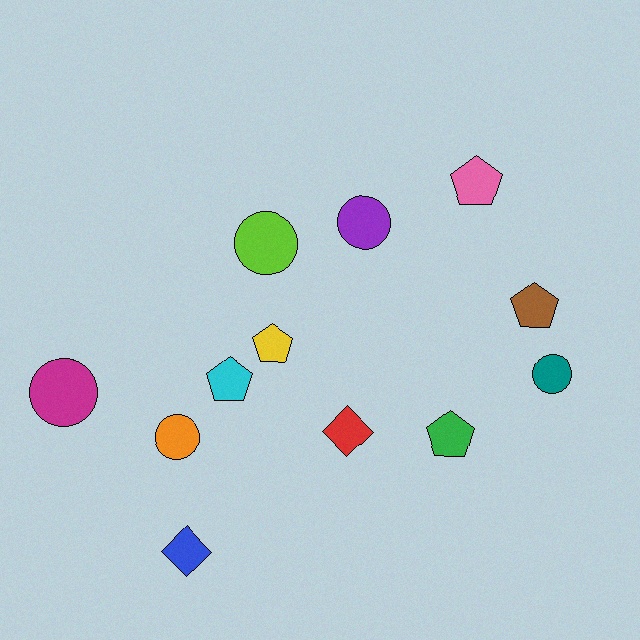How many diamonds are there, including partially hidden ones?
There are 2 diamonds.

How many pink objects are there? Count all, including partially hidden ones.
There is 1 pink object.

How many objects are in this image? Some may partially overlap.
There are 12 objects.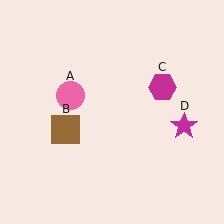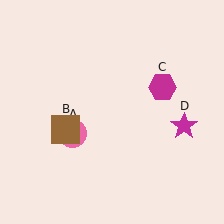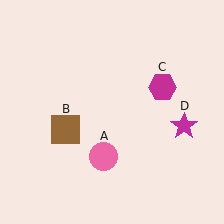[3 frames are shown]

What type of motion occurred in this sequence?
The pink circle (object A) rotated counterclockwise around the center of the scene.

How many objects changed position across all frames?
1 object changed position: pink circle (object A).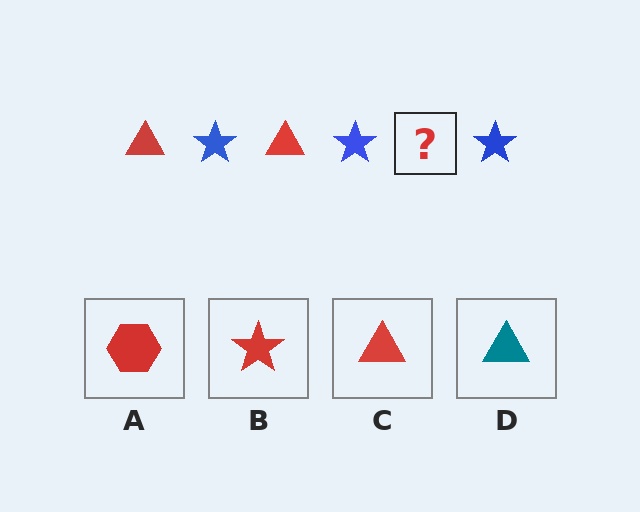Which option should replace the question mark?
Option C.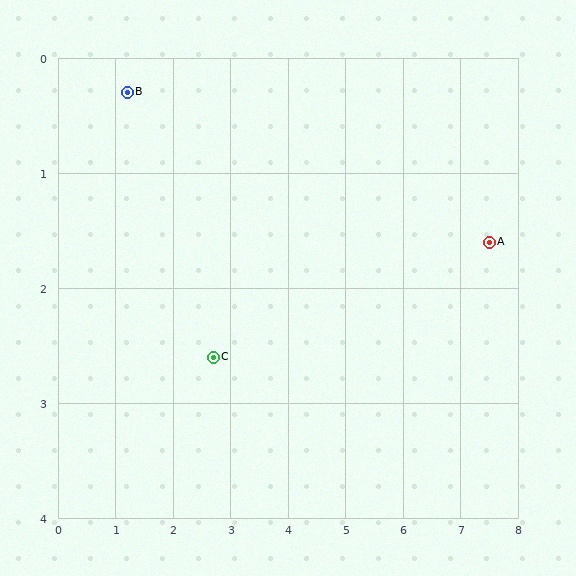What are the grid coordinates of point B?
Point B is at approximately (1.2, 0.3).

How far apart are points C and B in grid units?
Points C and B are about 2.7 grid units apart.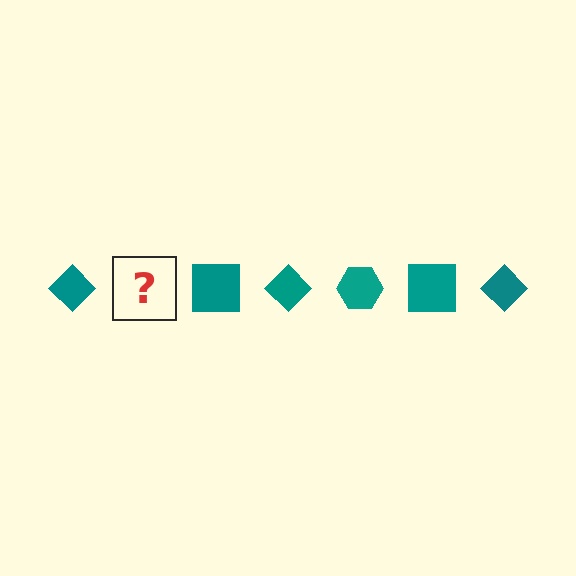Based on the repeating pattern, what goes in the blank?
The blank should be a teal hexagon.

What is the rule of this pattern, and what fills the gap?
The rule is that the pattern cycles through diamond, hexagon, square shapes in teal. The gap should be filled with a teal hexagon.